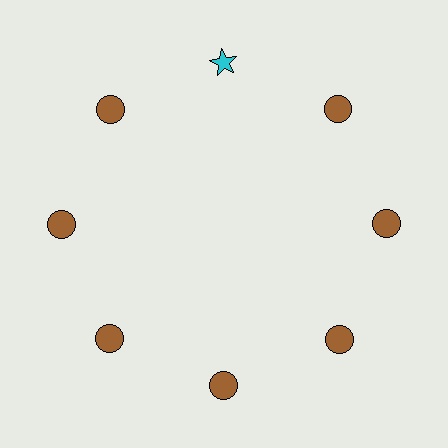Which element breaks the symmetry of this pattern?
The cyan star at roughly the 12 o'clock position breaks the symmetry. All other shapes are brown circles.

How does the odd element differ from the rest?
It differs in both color (cyan instead of brown) and shape (star instead of circle).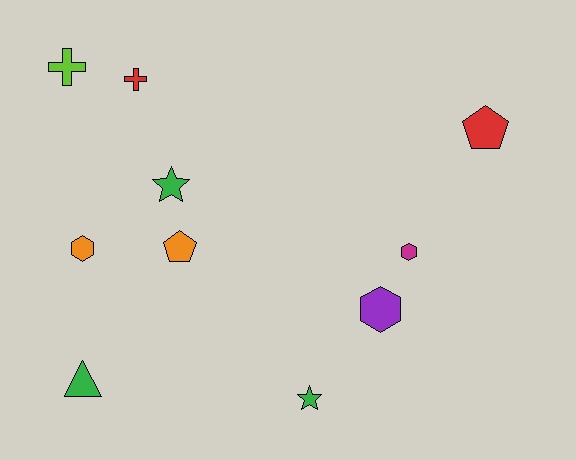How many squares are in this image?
There are no squares.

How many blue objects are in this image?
There are no blue objects.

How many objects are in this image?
There are 10 objects.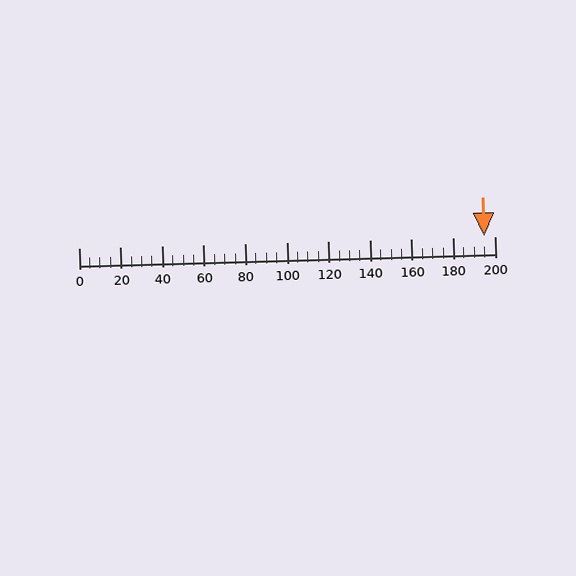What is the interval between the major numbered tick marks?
The major tick marks are spaced 20 units apart.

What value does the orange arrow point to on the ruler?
The orange arrow points to approximately 195.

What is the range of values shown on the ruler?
The ruler shows values from 0 to 200.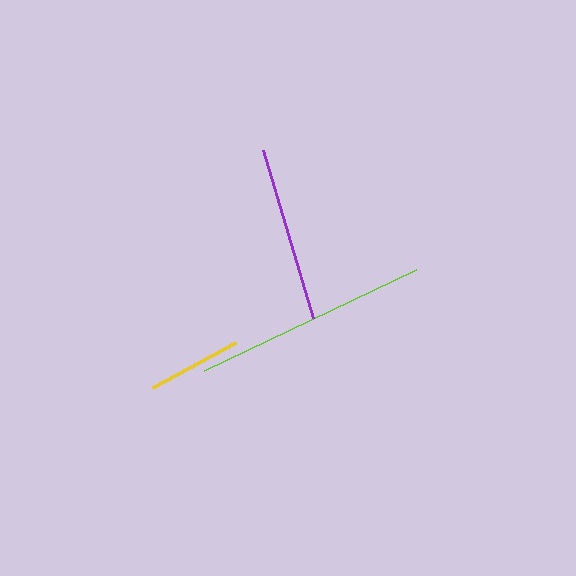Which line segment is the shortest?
The yellow line is the shortest at approximately 95 pixels.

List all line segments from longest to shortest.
From longest to shortest: lime, purple, yellow.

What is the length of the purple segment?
The purple segment is approximately 175 pixels long.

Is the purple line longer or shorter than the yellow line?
The purple line is longer than the yellow line.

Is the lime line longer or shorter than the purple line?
The lime line is longer than the purple line.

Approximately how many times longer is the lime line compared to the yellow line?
The lime line is approximately 2.5 times the length of the yellow line.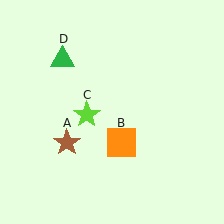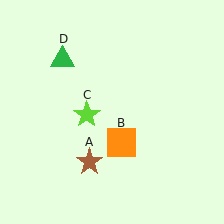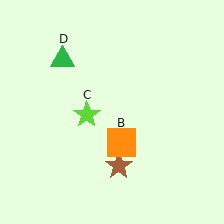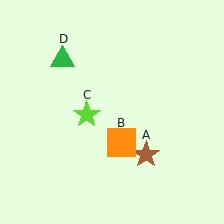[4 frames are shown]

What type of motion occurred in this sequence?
The brown star (object A) rotated counterclockwise around the center of the scene.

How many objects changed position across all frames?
1 object changed position: brown star (object A).